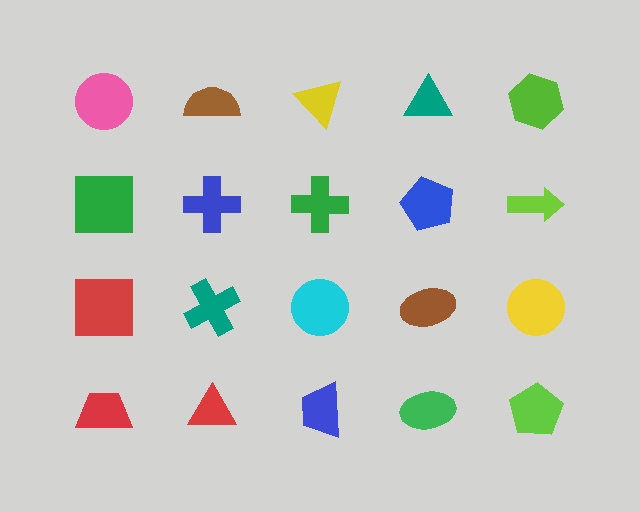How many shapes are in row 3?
5 shapes.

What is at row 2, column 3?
A green cross.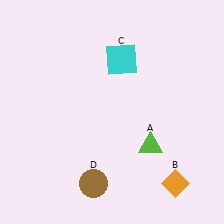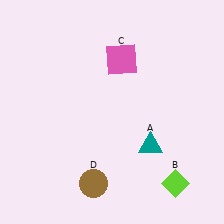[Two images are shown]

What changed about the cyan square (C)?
In Image 1, C is cyan. In Image 2, it changed to pink.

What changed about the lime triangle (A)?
In Image 1, A is lime. In Image 2, it changed to teal.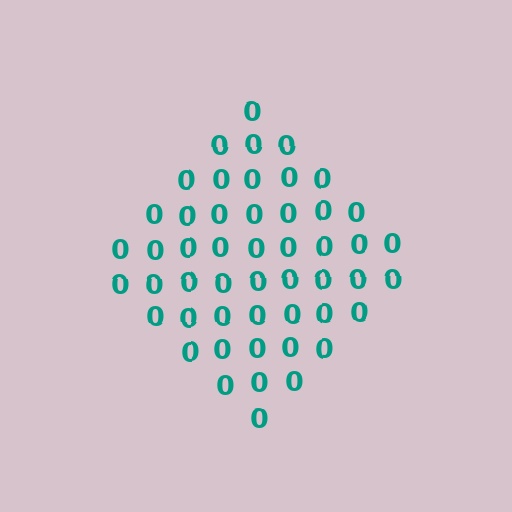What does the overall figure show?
The overall figure shows a diamond.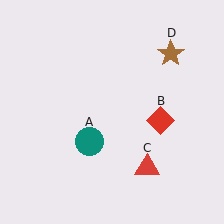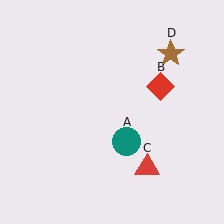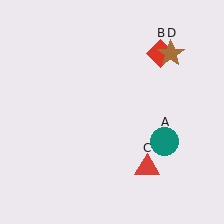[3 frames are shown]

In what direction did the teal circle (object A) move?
The teal circle (object A) moved right.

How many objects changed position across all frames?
2 objects changed position: teal circle (object A), red diamond (object B).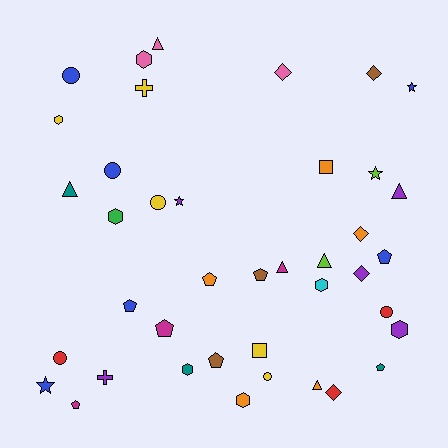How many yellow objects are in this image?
There are 5 yellow objects.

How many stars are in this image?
There are 4 stars.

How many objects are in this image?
There are 40 objects.